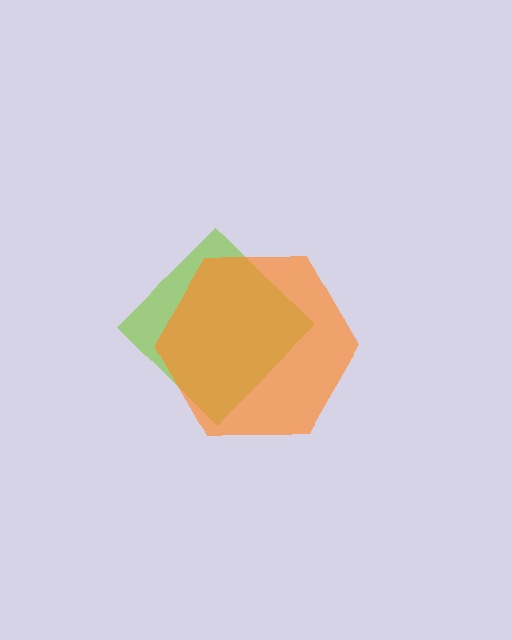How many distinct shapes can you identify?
There are 2 distinct shapes: a lime diamond, an orange hexagon.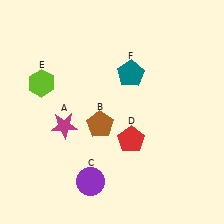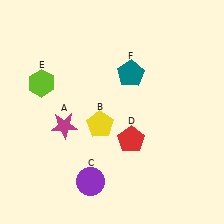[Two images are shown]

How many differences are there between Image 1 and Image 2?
There is 1 difference between the two images.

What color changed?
The pentagon (B) changed from brown in Image 1 to yellow in Image 2.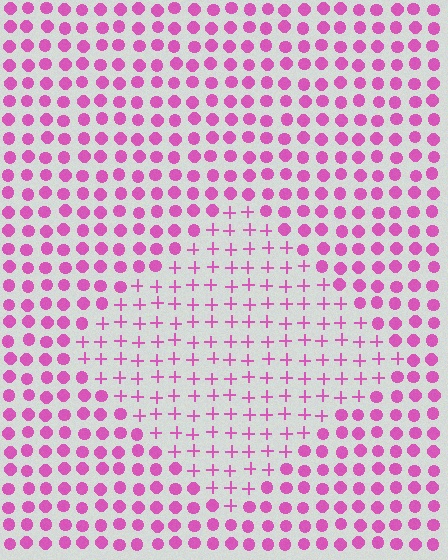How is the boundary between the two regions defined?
The boundary is defined by a change in element shape: plus signs inside vs. circles outside. All elements share the same color and spacing.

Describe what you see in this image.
The image is filled with small pink elements arranged in a uniform grid. A diamond-shaped region contains plus signs, while the surrounding area contains circles. The boundary is defined purely by the change in element shape.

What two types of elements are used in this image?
The image uses plus signs inside the diamond region and circles outside it.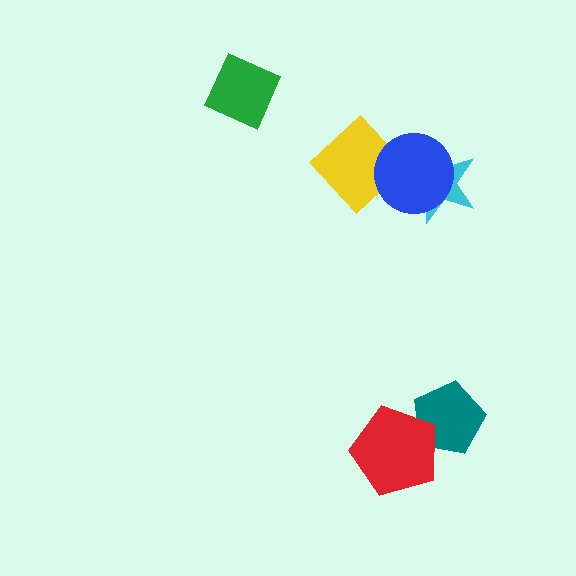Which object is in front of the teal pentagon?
The red pentagon is in front of the teal pentagon.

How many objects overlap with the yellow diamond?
1 object overlaps with the yellow diamond.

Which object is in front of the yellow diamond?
The blue circle is in front of the yellow diamond.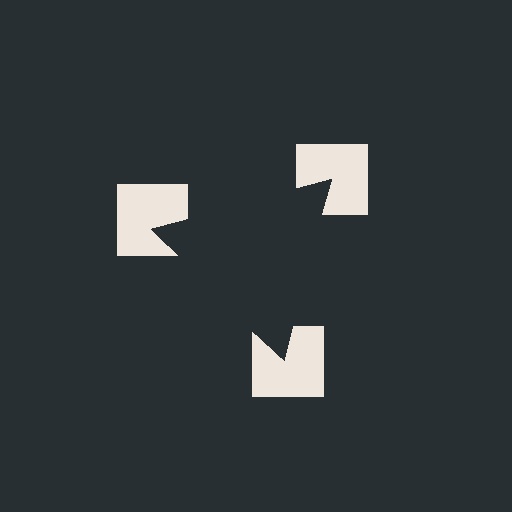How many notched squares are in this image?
There are 3 — one at each vertex of the illusory triangle.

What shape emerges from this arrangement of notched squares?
An illusory triangle — its edges are inferred from the aligned wedge cuts in the notched squares, not physically drawn.